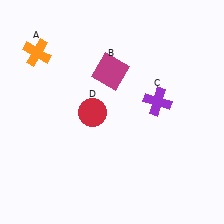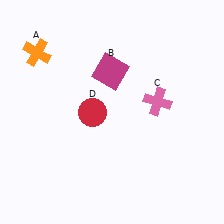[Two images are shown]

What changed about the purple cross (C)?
In Image 1, C is purple. In Image 2, it changed to pink.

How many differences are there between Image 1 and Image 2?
There is 1 difference between the two images.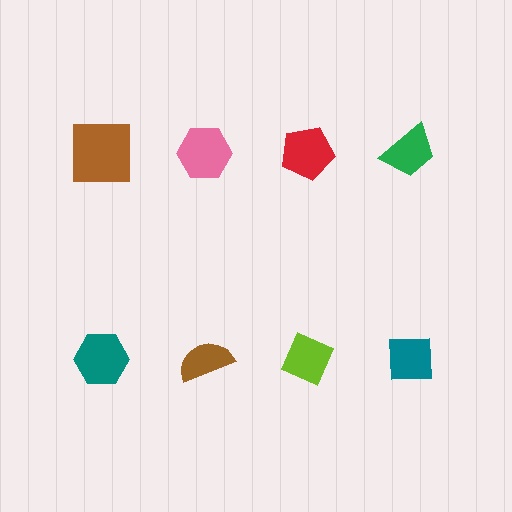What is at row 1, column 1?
A brown square.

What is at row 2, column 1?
A teal hexagon.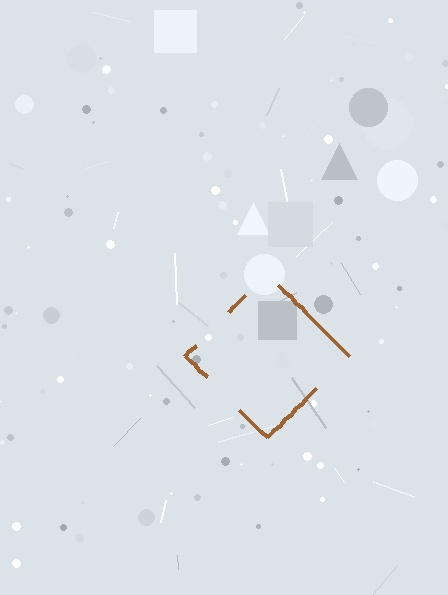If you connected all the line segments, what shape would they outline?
They would outline a diamond.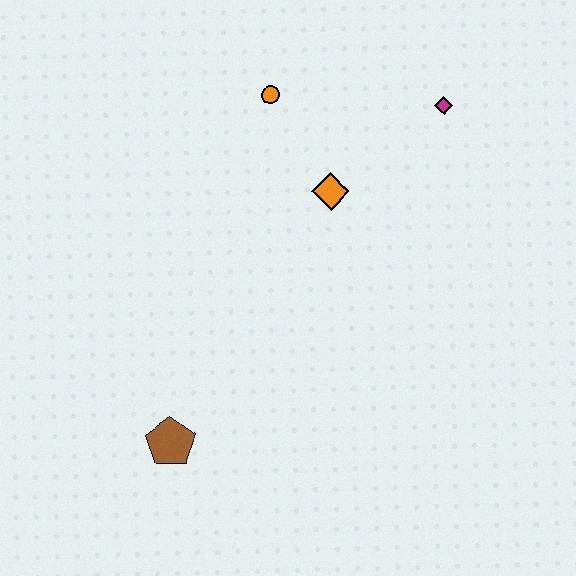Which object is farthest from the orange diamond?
The brown pentagon is farthest from the orange diamond.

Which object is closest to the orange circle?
The orange diamond is closest to the orange circle.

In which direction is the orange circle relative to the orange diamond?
The orange circle is above the orange diamond.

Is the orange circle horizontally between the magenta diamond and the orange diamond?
No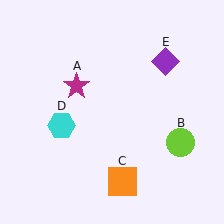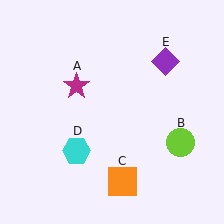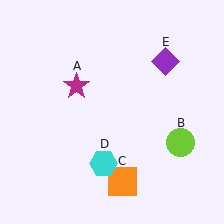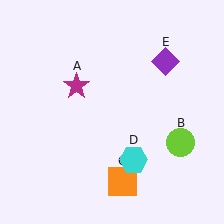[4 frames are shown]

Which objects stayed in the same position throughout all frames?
Magenta star (object A) and lime circle (object B) and orange square (object C) and purple diamond (object E) remained stationary.